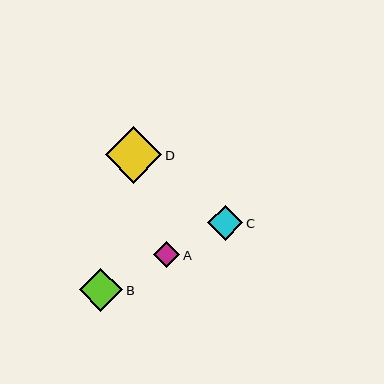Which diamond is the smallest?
Diamond A is the smallest with a size of approximately 26 pixels.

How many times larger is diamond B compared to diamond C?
Diamond B is approximately 1.2 times the size of diamond C.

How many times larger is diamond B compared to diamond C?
Diamond B is approximately 1.2 times the size of diamond C.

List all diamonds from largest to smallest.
From largest to smallest: D, B, C, A.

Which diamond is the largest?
Diamond D is the largest with a size of approximately 56 pixels.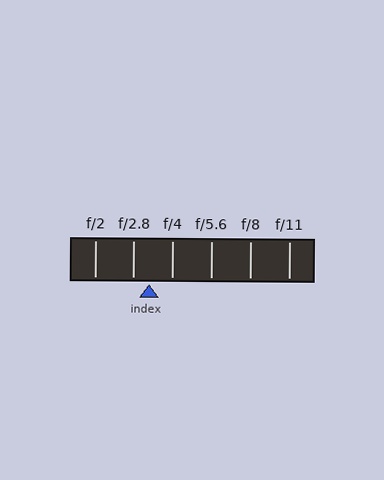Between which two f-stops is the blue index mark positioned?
The index mark is between f/2.8 and f/4.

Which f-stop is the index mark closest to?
The index mark is closest to f/2.8.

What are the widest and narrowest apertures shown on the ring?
The widest aperture shown is f/2 and the narrowest is f/11.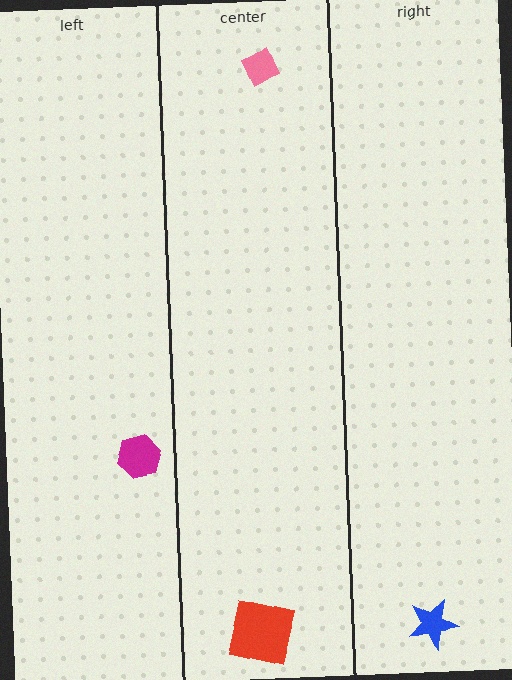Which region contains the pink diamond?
The center region.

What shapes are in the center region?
The red square, the pink diamond.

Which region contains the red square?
The center region.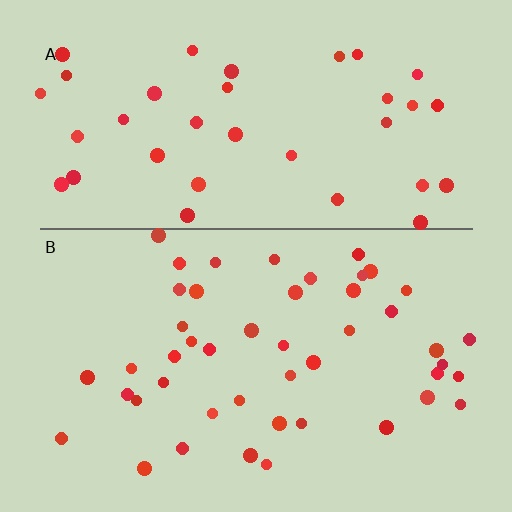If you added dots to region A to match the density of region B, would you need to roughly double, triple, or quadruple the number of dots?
Approximately double.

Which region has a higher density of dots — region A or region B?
B (the bottom).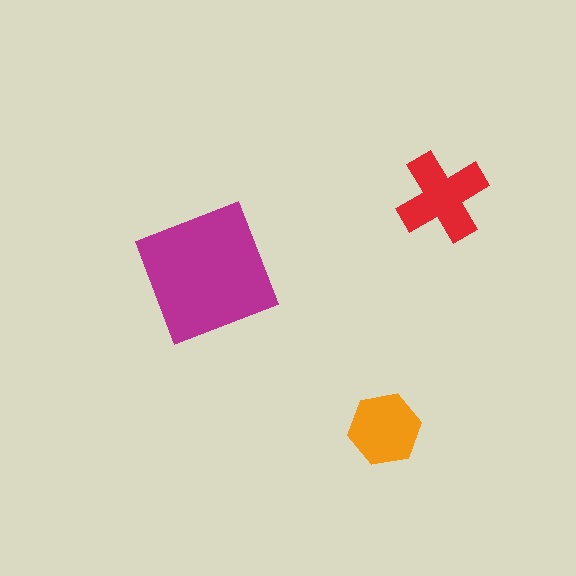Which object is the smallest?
The orange hexagon.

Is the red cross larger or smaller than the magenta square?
Smaller.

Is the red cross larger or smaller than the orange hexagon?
Larger.